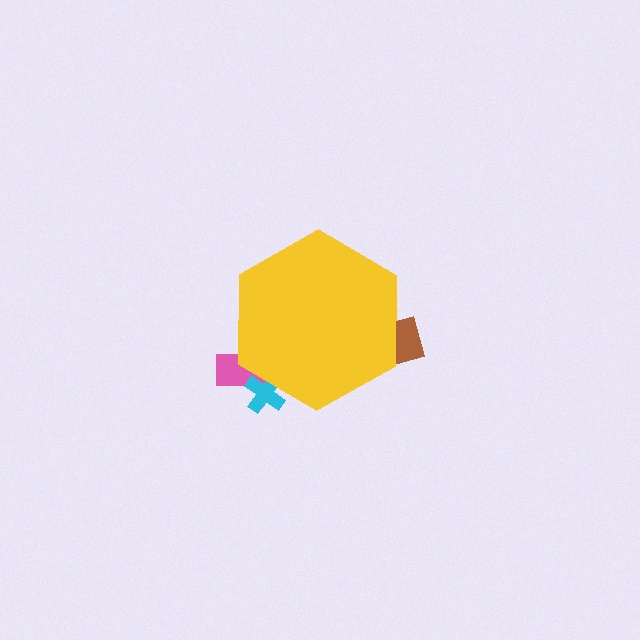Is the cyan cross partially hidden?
Yes, the cyan cross is partially hidden behind the yellow hexagon.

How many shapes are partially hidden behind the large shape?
3 shapes are partially hidden.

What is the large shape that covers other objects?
A yellow hexagon.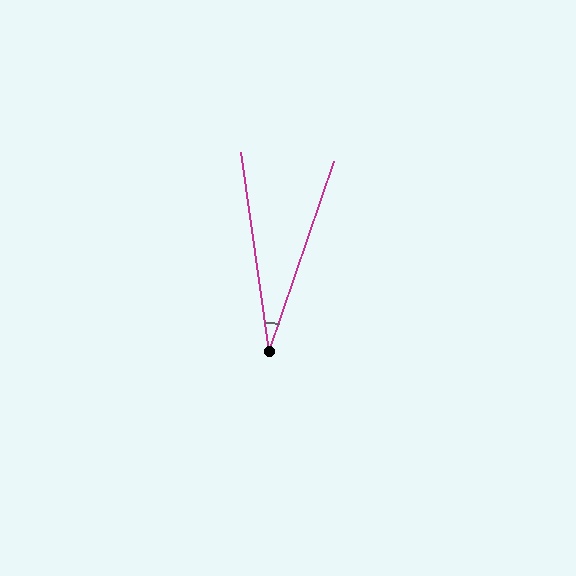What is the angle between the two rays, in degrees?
Approximately 27 degrees.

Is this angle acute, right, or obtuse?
It is acute.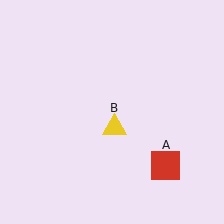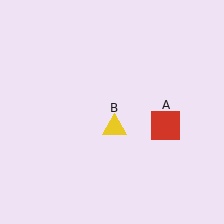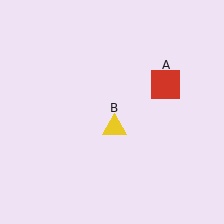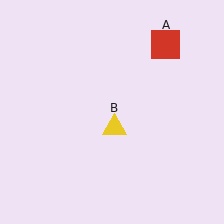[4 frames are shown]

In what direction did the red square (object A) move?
The red square (object A) moved up.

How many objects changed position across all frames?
1 object changed position: red square (object A).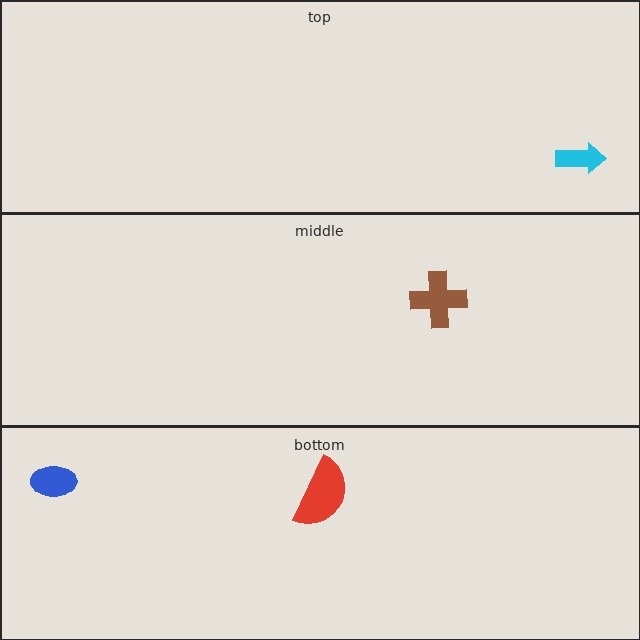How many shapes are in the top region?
1.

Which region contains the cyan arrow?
The top region.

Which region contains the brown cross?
The middle region.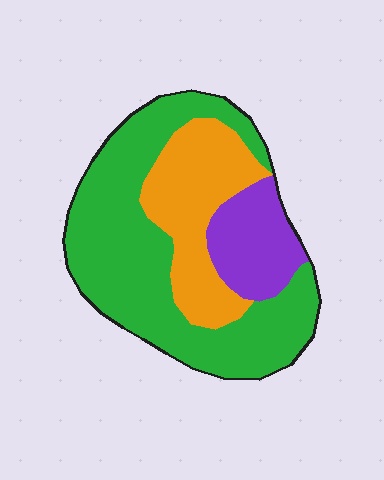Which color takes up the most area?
Green, at roughly 55%.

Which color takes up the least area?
Purple, at roughly 15%.